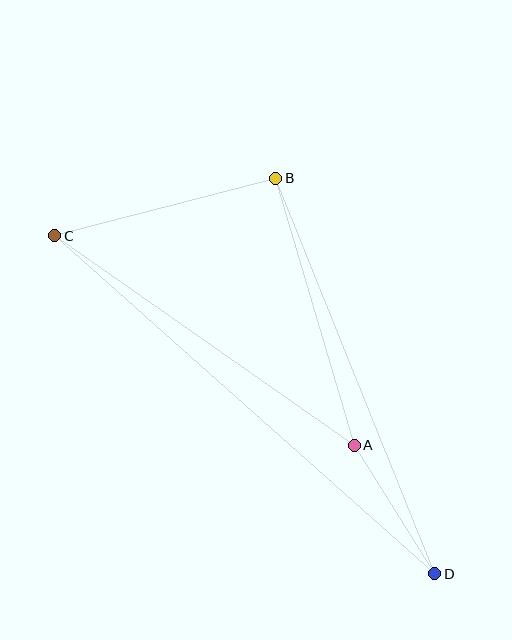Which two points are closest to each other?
Points A and D are closest to each other.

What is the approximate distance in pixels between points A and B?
The distance between A and B is approximately 279 pixels.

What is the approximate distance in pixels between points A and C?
The distance between A and C is approximately 366 pixels.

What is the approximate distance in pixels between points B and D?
The distance between B and D is approximately 426 pixels.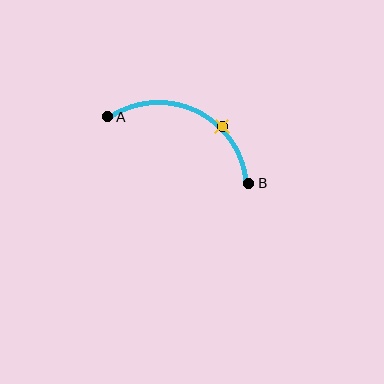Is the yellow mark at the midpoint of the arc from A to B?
No. The yellow mark lies on the arc but is closer to endpoint B. The arc midpoint would be at the point on the curve equidistant along the arc from both A and B.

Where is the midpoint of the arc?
The arc midpoint is the point on the curve farthest from the straight line joining A and B. It sits above that line.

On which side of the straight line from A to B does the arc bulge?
The arc bulges above the straight line connecting A and B.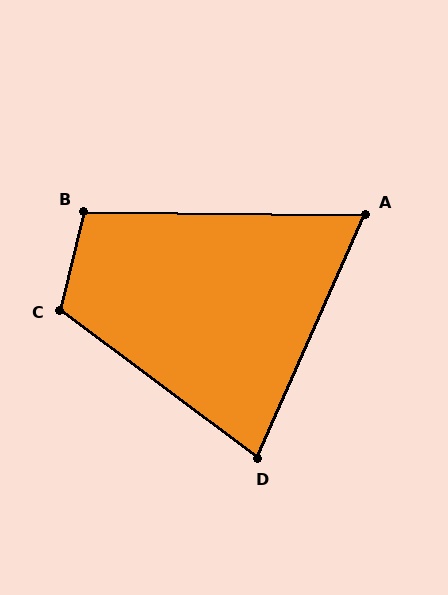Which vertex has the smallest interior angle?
A, at approximately 67 degrees.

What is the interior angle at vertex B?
Approximately 103 degrees (obtuse).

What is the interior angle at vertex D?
Approximately 77 degrees (acute).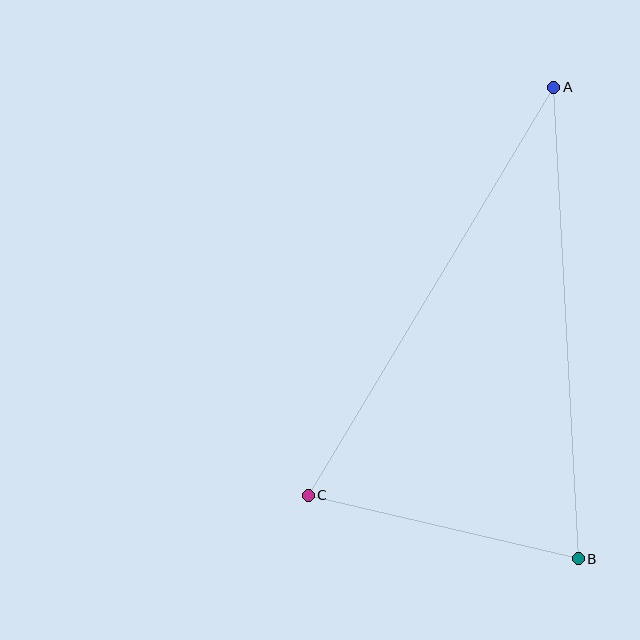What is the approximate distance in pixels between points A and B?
The distance between A and B is approximately 472 pixels.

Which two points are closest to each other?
Points B and C are closest to each other.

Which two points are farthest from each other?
Points A and C are farthest from each other.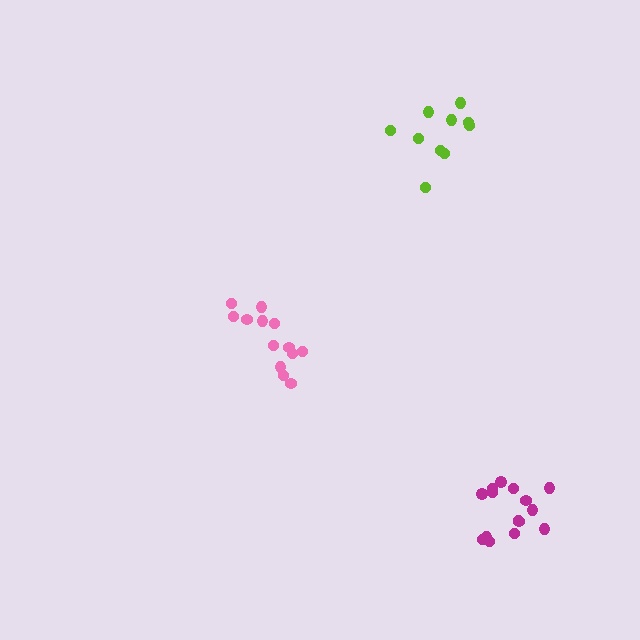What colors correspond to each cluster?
The clusters are colored: magenta, lime, pink.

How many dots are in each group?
Group 1: 15 dots, Group 2: 10 dots, Group 3: 13 dots (38 total).